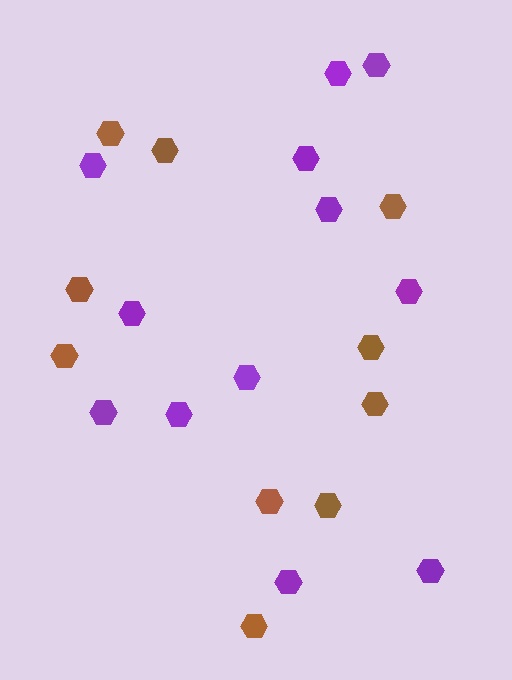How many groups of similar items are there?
There are 2 groups: one group of purple hexagons (12) and one group of brown hexagons (10).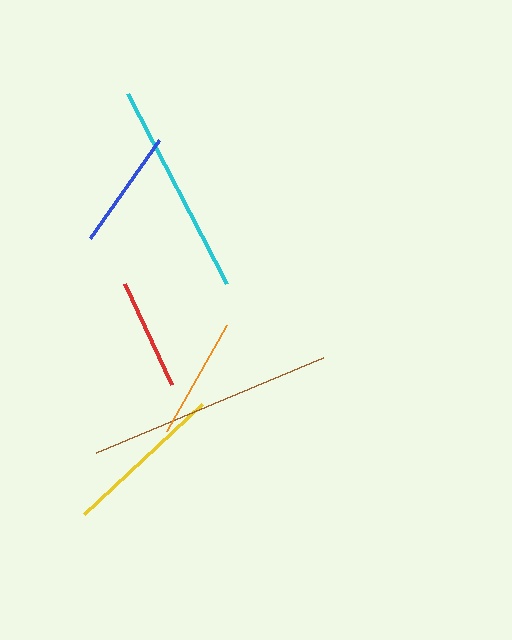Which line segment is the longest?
The brown line is the longest at approximately 246 pixels.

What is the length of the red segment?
The red segment is approximately 112 pixels long.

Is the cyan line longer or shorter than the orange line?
The cyan line is longer than the orange line.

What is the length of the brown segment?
The brown segment is approximately 246 pixels long.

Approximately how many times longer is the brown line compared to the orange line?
The brown line is approximately 2.0 times the length of the orange line.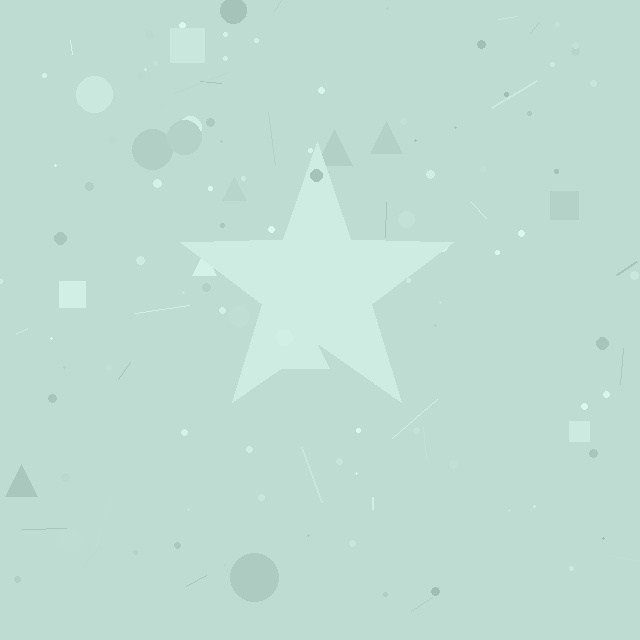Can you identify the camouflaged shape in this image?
The camouflaged shape is a star.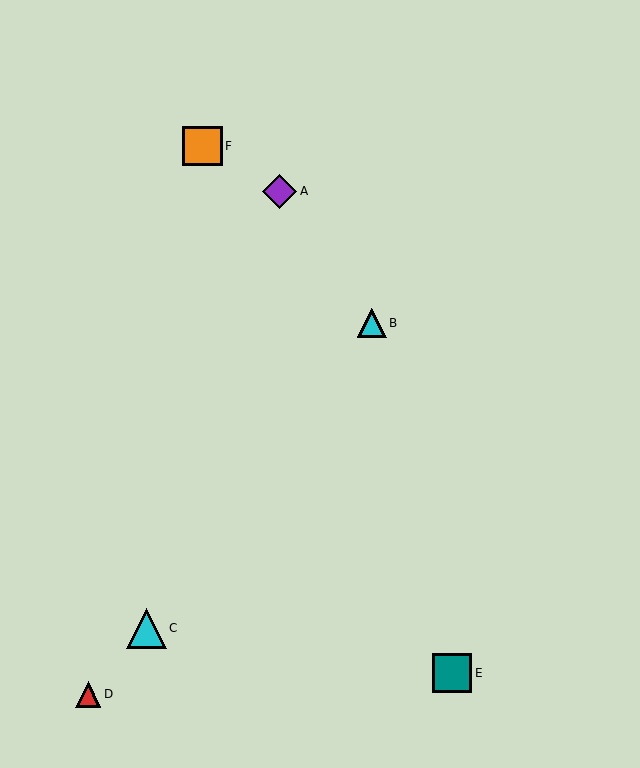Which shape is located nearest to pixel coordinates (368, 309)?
The cyan triangle (labeled B) at (372, 323) is nearest to that location.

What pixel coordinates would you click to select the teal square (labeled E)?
Click at (452, 673) to select the teal square E.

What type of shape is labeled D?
Shape D is a red triangle.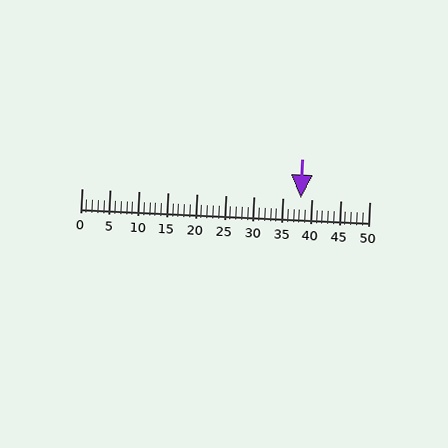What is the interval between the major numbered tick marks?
The major tick marks are spaced 5 units apart.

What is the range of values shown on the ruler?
The ruler shows values from 0 to 50.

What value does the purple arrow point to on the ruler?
The purple arrow points to approximately 38.